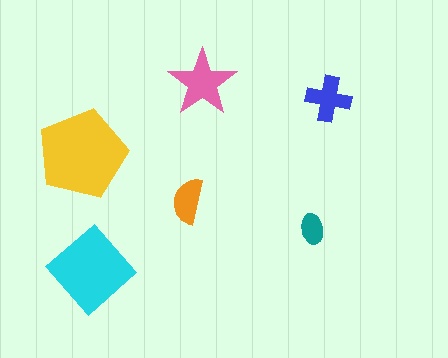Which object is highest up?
The pink star is topmost.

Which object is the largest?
The yellow pentagon.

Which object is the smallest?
The teal ellipse.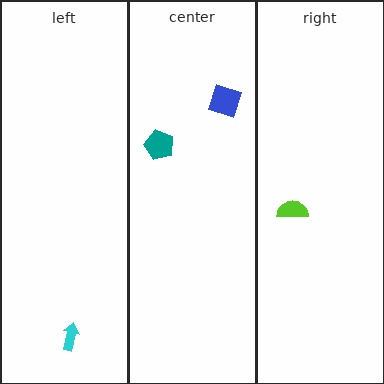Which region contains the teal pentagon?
The center region.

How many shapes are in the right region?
1.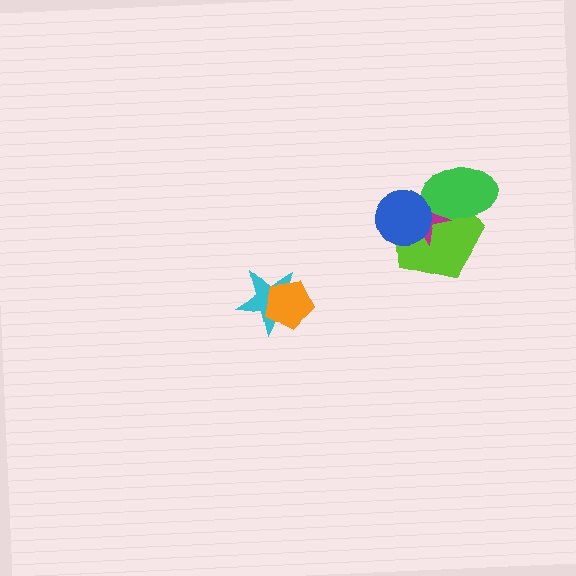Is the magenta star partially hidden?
Yes, it is partially covered by another shape.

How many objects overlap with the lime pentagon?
3 objects overlap with the lime pentagon.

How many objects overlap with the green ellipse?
2 objects overlap with the green ellipse.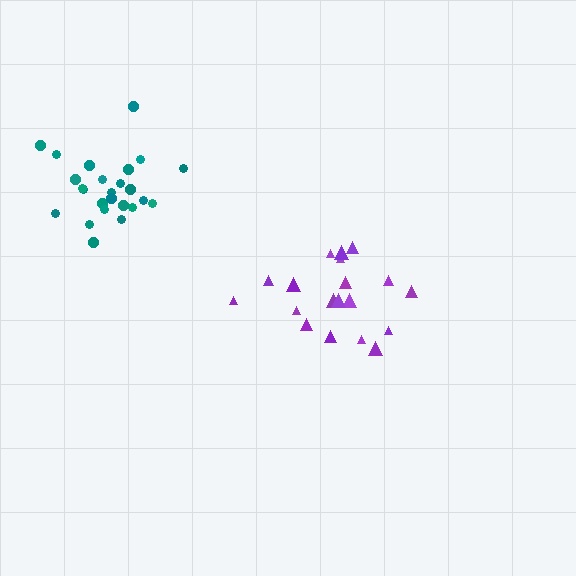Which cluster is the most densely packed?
Teal.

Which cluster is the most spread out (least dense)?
Purple.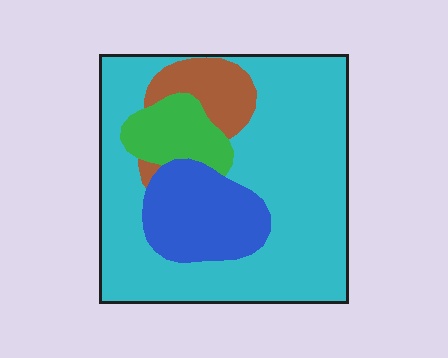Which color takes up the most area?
Cyan, at roughly 65%.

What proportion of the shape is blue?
Blue takes up about one sixth (1/6) of the shape.